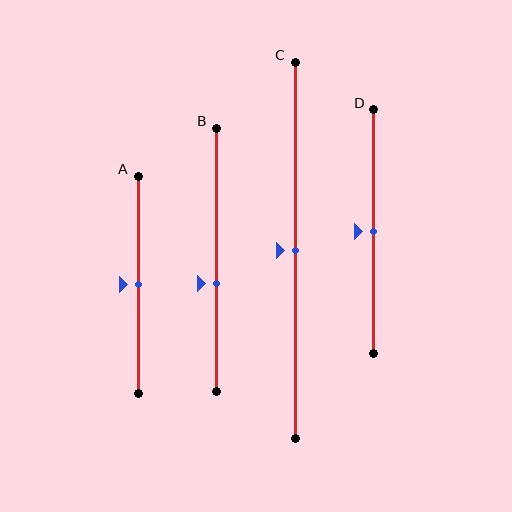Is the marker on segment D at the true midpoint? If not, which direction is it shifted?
Yes, the marker on segment D is at the true midpoint.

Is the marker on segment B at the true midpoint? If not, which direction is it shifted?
No, the marker on segment B is shifted downward by about 9% of the segment length.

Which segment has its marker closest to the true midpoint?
Segment A has its marker closest to the true midpoint.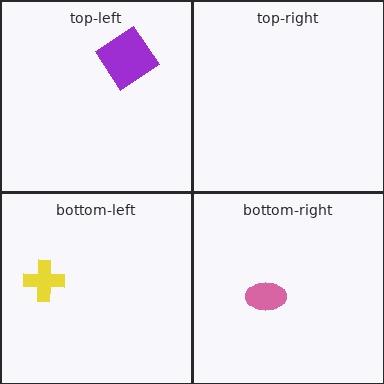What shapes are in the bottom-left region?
The yellow cross.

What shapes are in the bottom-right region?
The pink ellipse.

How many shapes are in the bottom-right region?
1.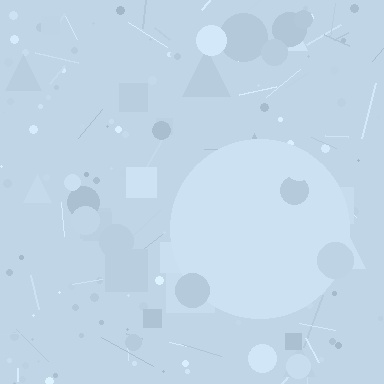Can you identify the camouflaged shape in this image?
The camouflaged shape is a circle.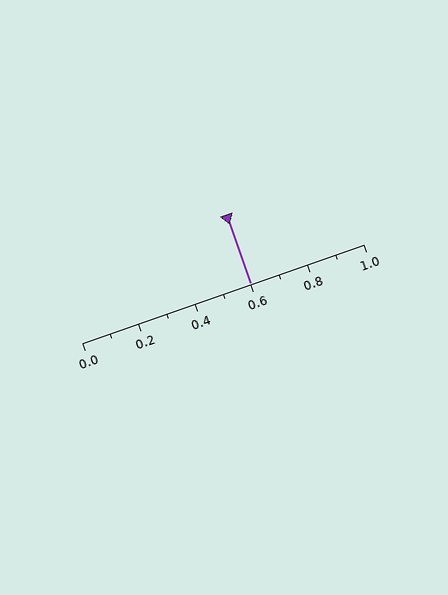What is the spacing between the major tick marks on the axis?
The major ticks are spaced 0.2 apart.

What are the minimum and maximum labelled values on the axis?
The axis runs from 0.0 to 1.0.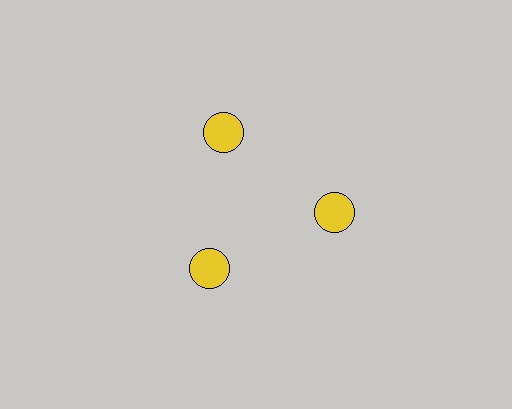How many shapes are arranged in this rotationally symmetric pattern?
There are 3 shapes, arranged in 3 groups of 1.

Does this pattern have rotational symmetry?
Yes, this pattern has 3-fold rotational symmetry. It looks the same after rotating 120 degrees around the center.